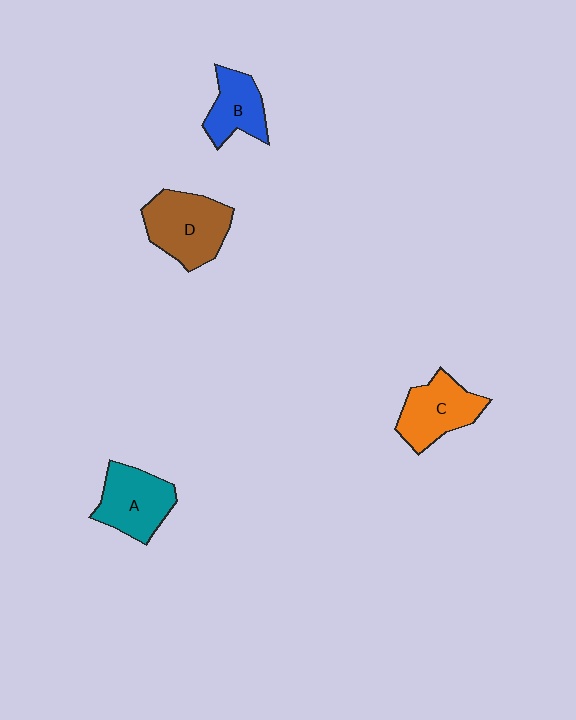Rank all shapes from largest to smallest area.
From largest to smallest: D (brown), A (teal), C (orange), B (blue).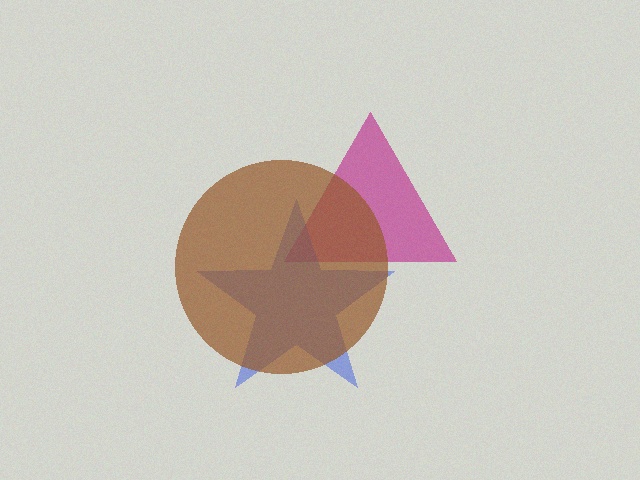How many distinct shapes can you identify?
There are 3 distinct shapes: a magenta triangle, a blue star, a brown circle.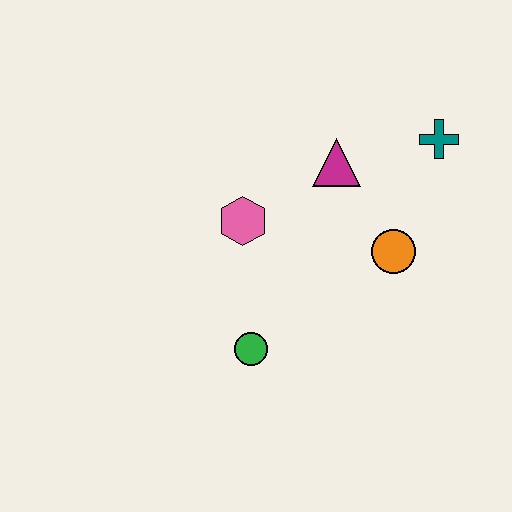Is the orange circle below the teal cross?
Yes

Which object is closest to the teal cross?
The magenta triangle is closest to the teal cross.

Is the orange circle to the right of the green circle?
Yes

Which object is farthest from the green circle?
The teal cross is farthest from the green circle.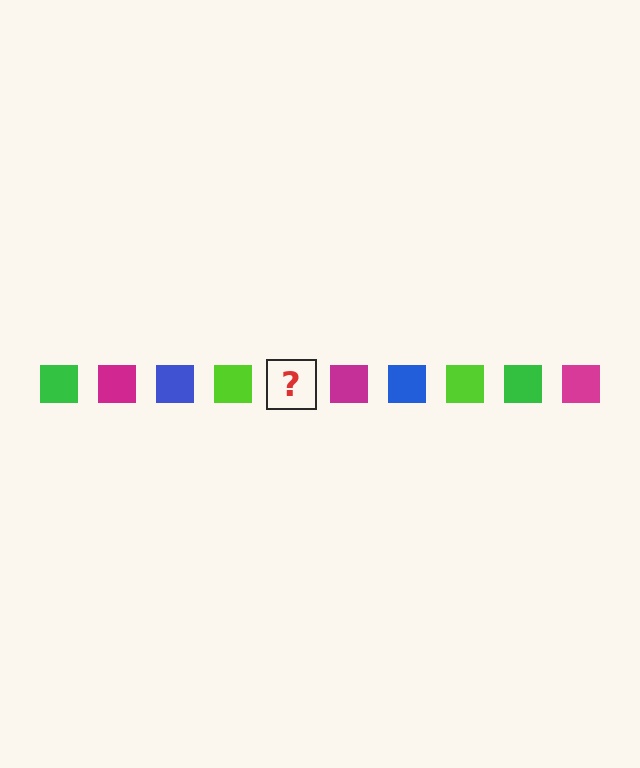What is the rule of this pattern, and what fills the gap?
The rule is that the pattern cycles through green, magenta, blue, lime squares. The gap should be filled with a green square.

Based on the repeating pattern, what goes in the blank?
The blank should be a green square.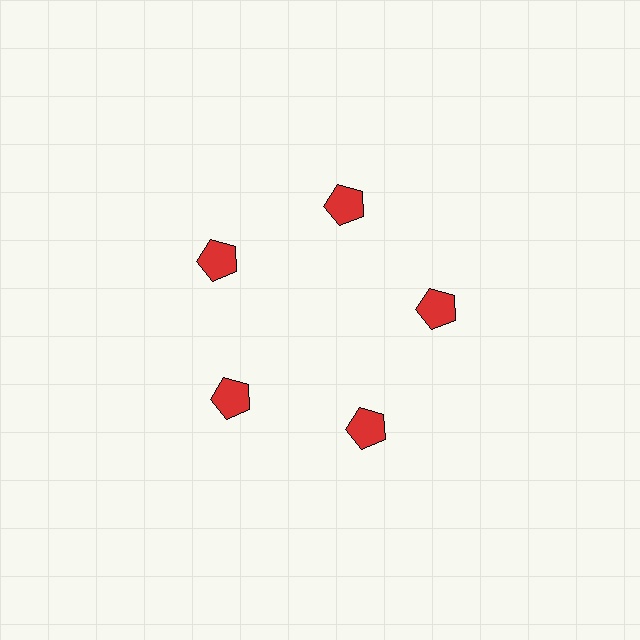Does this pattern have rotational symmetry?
Yes, this pattern has 5-fold rotational symmetry. It looks the same after rotating 72 degrees around the center.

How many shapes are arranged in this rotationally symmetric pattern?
There are 5 shapes, arranged in 5 groups of 1.